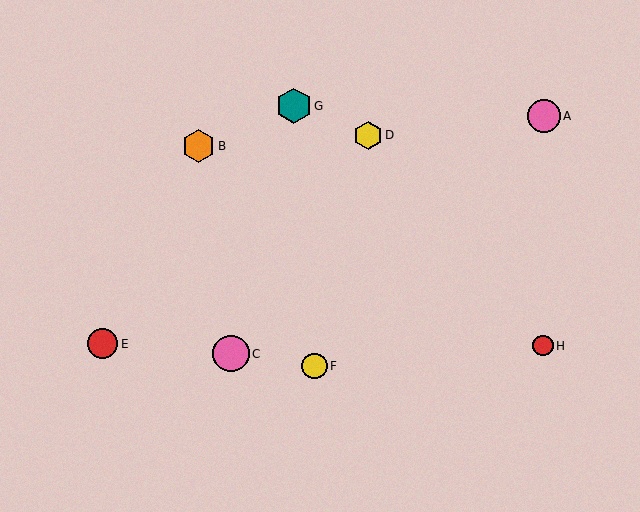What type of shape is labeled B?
Shape B is an orange hexagon.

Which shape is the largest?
The pink circle (labeled C) is the largest.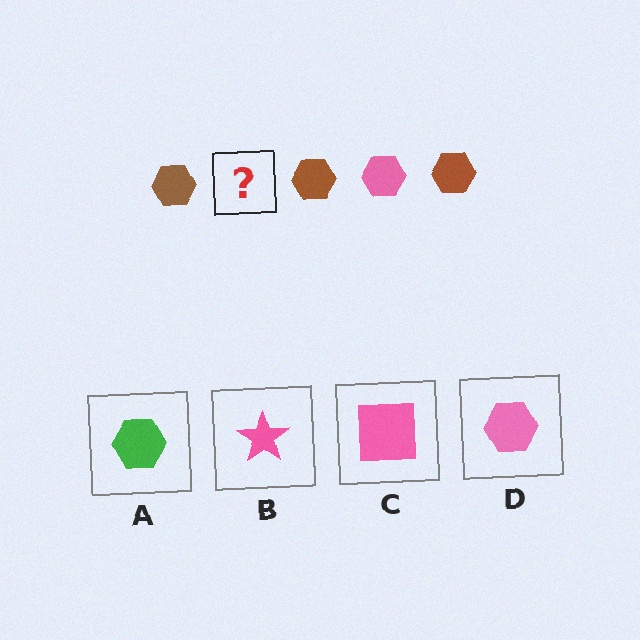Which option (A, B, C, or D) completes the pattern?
D.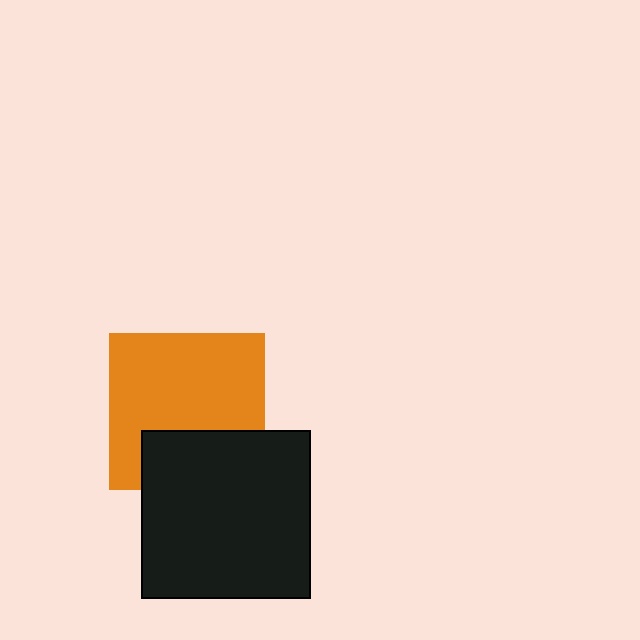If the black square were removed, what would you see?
You would see the complete orange square.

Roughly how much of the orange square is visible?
Most of it is visible (roughly 69%).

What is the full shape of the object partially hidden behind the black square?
The partially hidden object is an orange square.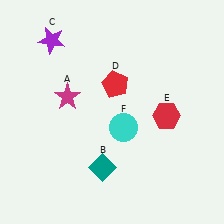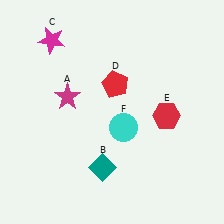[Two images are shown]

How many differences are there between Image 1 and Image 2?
There is 1 difference between the two images.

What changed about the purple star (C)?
In Image 1, C is purple. In Image 2, it changed to magenta.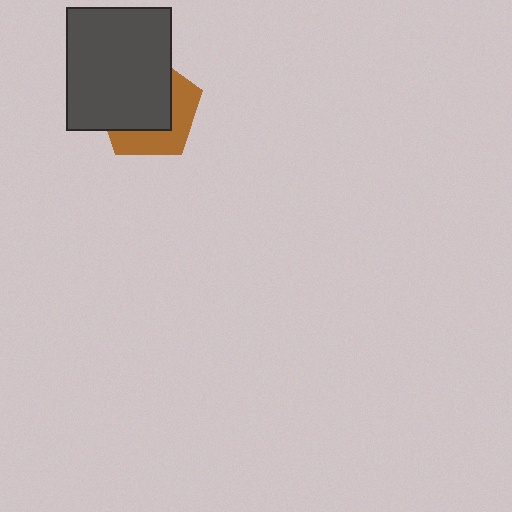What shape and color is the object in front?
The object in front is a dark gray rectangle.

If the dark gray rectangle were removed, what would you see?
You would see the complete brown pentagon.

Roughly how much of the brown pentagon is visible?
A small part of it is visible (roughly 40%).